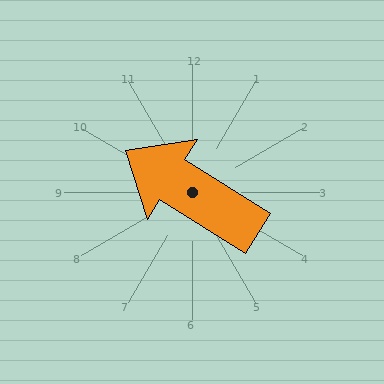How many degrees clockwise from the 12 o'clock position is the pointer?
Approximately 302 degrees.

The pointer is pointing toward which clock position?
Roughly 10 o'clock.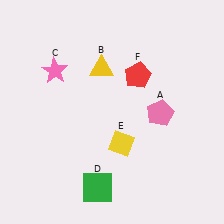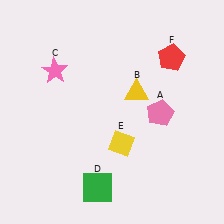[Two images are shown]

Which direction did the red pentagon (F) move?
The red pentagon (F) moved right.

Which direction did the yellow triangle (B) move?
The yellow triangle (B) moved right.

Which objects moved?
The objects that moved are: the yellow triangle (B), the red pentagon (F).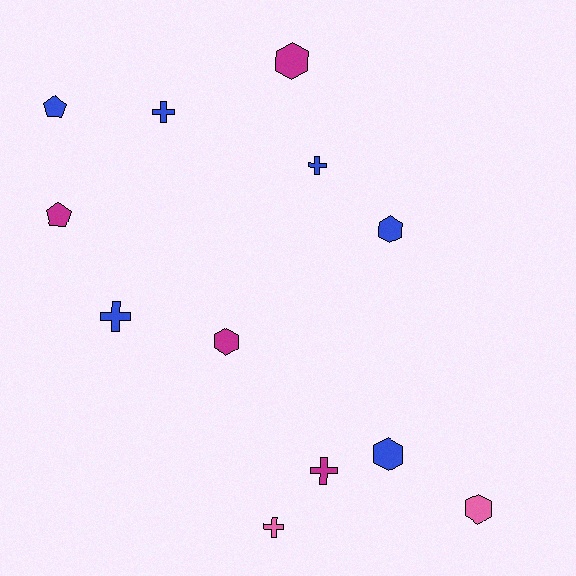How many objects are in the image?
There are 12 objects.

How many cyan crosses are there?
There are no cyan crosses.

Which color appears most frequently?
Blue, with 6 objects.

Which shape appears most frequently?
Hexagon, with 5 objects.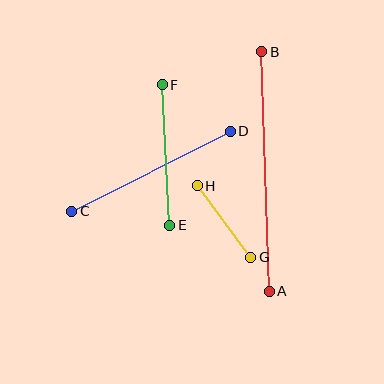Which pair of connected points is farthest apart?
Points A and B are farthest apart.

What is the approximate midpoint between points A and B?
The midpoint is at approximately (265, 171) pixels.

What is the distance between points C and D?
The distance is approximately 178 pixels.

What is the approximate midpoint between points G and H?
The midpoint is at approximately (224, 221) pixels.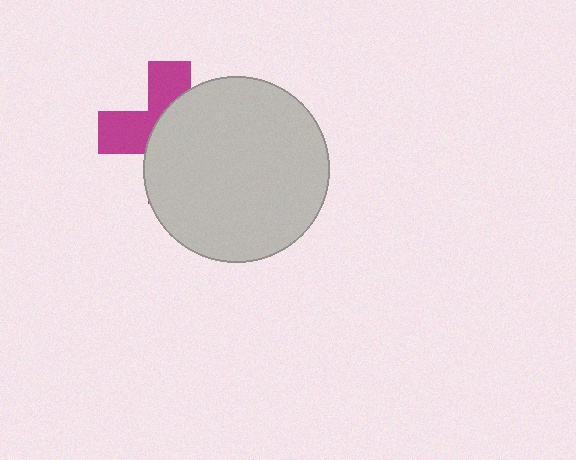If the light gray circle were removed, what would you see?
You would see the complete magenta cross.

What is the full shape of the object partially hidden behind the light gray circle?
The partially hidden object is a magenta cross.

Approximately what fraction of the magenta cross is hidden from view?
Roughly 61% of the magenta cross is hidden behind the light gray circle.